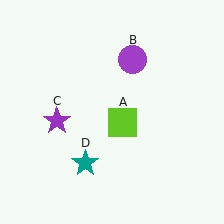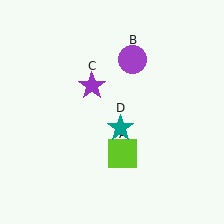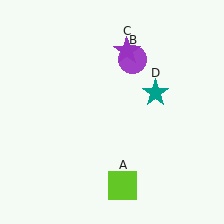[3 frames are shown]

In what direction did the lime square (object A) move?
The lime square (object A) moved down.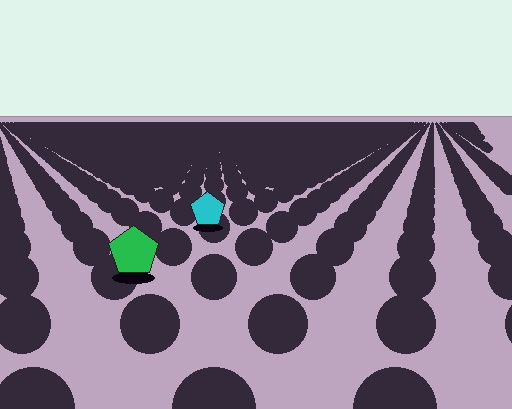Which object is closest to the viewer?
The green pentagon is closest. The texture marks near it are larger and more spread out.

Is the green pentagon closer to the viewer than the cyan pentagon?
Yes. The green pentagon is closer — you can tell from the texture gradient: the ground texture is coarser near it.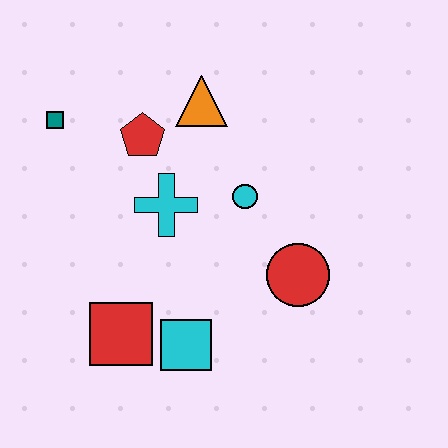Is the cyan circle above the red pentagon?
No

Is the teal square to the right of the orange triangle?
No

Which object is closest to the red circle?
The cyan circle is closest to the red circle.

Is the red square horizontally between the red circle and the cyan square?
No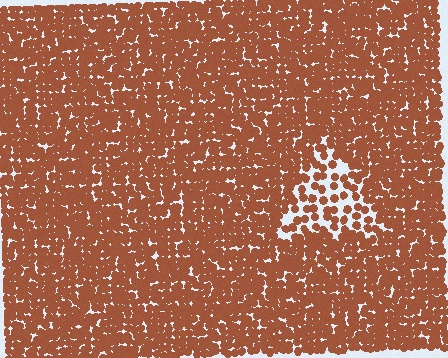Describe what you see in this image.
The image contains small brown elements arranged at two different densities. A triangle-shaped region is visible where the elements are less densely packed than the surrounding area.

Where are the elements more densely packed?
The elements are more densely packed outside the triangle boundary.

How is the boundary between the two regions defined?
The boundary is defined by a change in element density (approximately 2.4x ratio). All elements are the same color, size, and shape.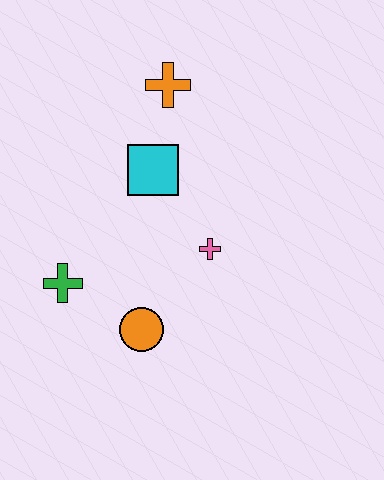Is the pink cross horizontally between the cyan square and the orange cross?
No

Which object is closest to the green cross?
The orange circle is closest to the green cross.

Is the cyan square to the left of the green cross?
No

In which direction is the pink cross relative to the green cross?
The pink cross is to the right of the green cross.